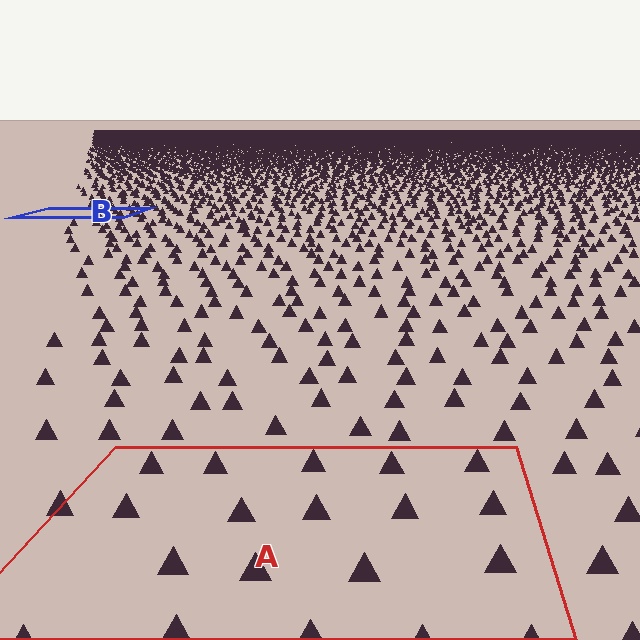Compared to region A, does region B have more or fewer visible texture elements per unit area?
Region B has more texture elements per unit area — they are packed more densely because it is farther away.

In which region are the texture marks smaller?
The texture marks are smaller in region B, because it is farther away.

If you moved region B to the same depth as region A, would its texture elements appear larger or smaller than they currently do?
They would appear larger. At a closer depth, the same texture elements are projected at a bigger on-screen size.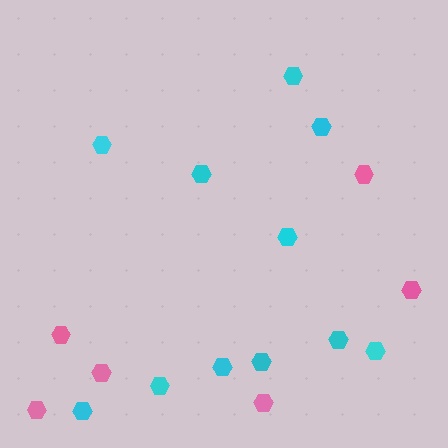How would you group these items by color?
There are 2 groups: one group of pink hexagons (6) and one group of cyan hexagons (11).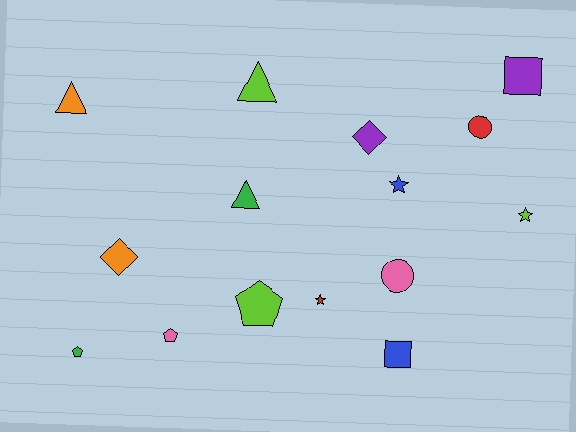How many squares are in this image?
There are 2 squares.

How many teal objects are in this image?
There are no teal objects.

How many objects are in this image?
There are 15 objects.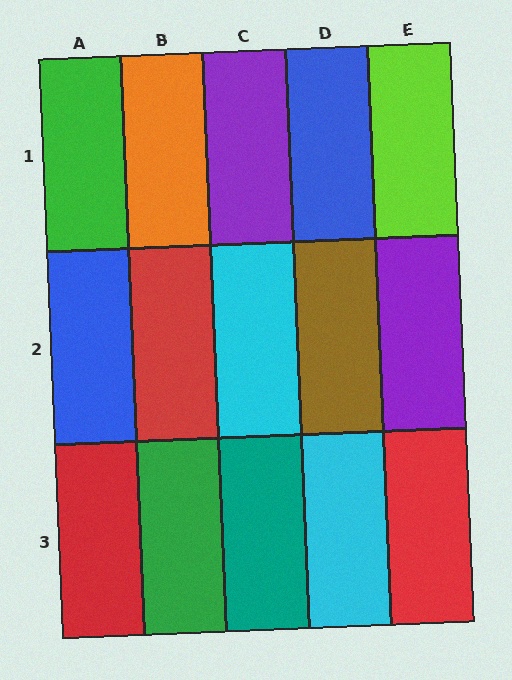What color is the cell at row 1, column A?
Green.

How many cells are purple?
2 cells are purple.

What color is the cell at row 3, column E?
Red.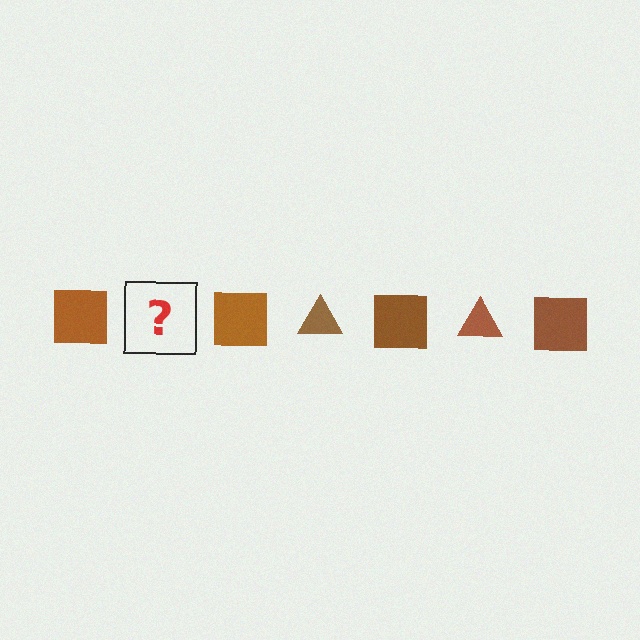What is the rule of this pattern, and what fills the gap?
The rule is that the pattern cycles through square, triangle shapes in brown. The gap should be filled with a brown triangle.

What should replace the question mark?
The question mark should be replaced with a brown triangle.